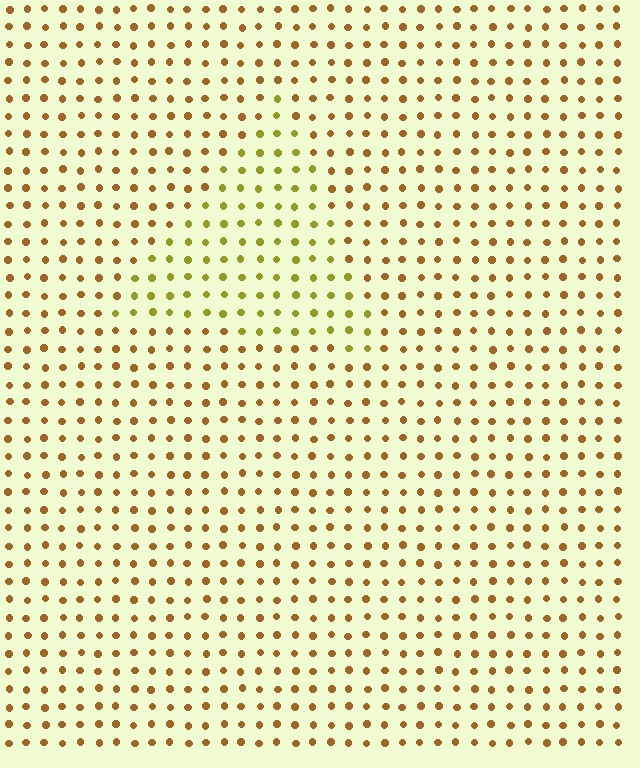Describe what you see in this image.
The image is filled with small brown elements in a uniform arrangement. A triangle-shaped region is visible where the elements are tinted to a slightly different hue, forming a subtle color boundary.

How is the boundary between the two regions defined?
The boundary is defined purely by a slight shift in hue (about 32 degrees). Spacing, size, and orientation are identical on both sides.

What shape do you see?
I see a triangle.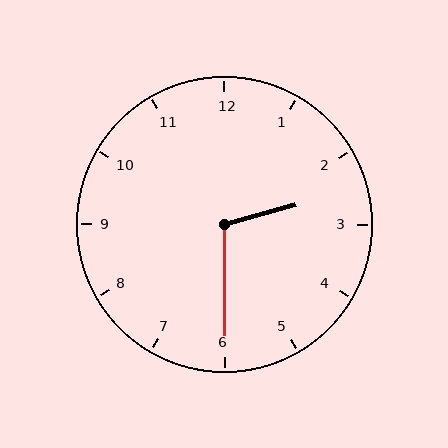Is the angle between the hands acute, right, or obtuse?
It is obtuse.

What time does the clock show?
2:30.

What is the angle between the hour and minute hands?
Approximately 105 degrees.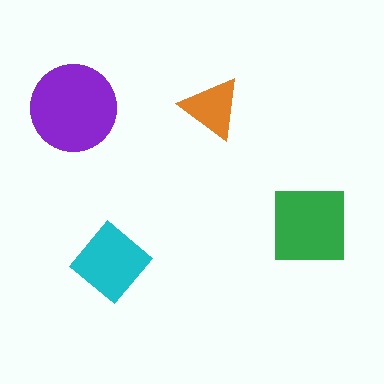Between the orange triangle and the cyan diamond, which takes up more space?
The cyan diamond.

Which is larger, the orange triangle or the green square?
The green square.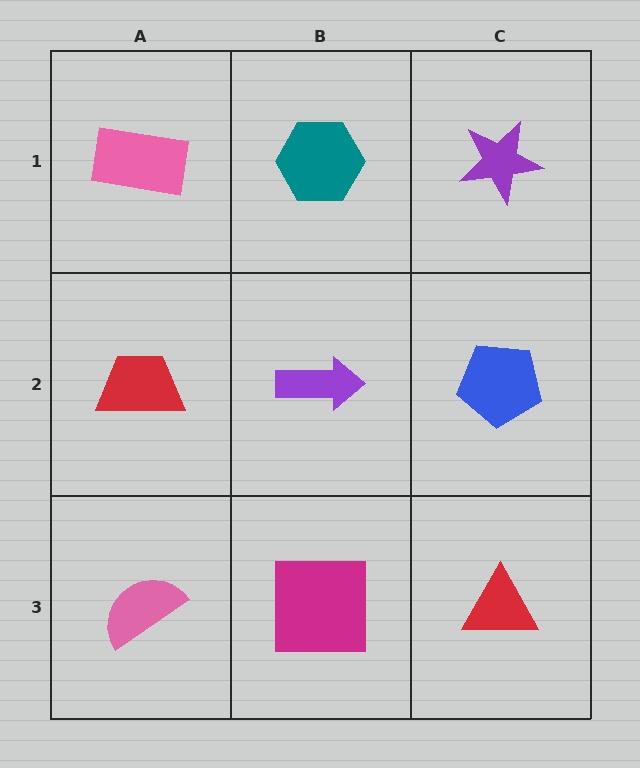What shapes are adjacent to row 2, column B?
A teal hexagon (row 1, column B), a magenta square (row 3, column B), a red trapezoid (row 2, column A), a blue pentagon (row 2, column C).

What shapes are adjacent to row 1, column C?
A blue pentagon (row 2, column C), a teal hexagon (row 1, column B).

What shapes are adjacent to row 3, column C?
A blue pentagon (row 2, column C), a magenta square (row 3, column B).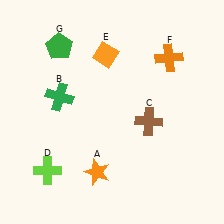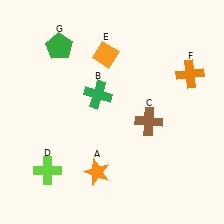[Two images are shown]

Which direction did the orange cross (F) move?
The orange cross (F) moved right.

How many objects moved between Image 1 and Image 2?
2 objects moved between the two images.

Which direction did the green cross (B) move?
The green cross (B) moved right.